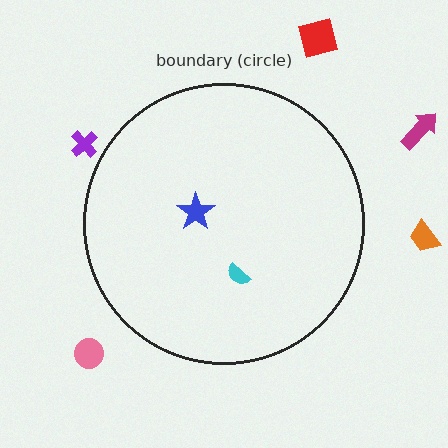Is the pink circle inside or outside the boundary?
Outside.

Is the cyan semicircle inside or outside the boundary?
Inside.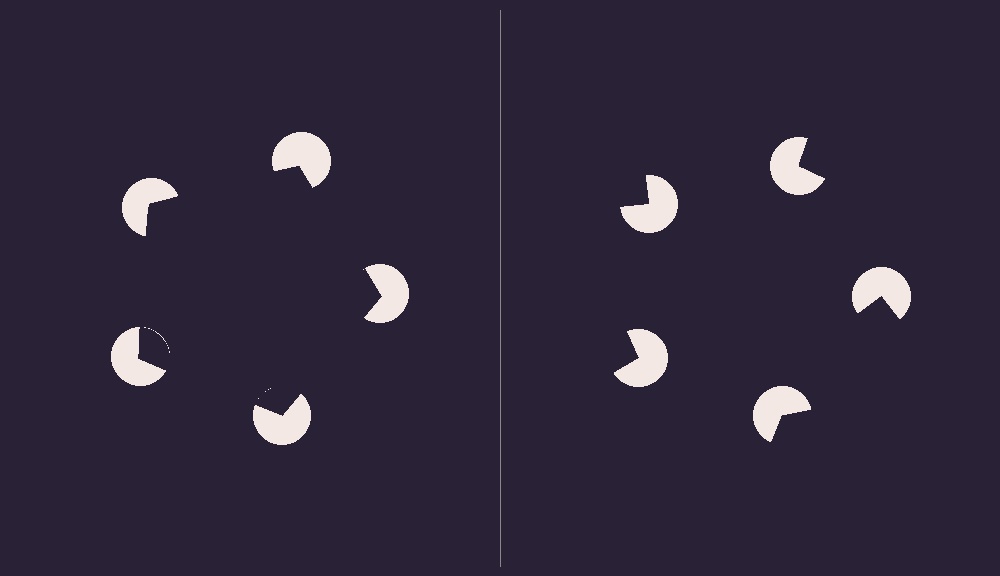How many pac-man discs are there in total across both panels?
10 — 5 on each side.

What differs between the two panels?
The pac-man discs are positioned identically on both sides; only the wedge orientations differ. On the left they align to a pentagon; on the right they are misaligned.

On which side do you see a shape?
An illusory pentagon appears on the left side. On the right side the wedge cuts are rotated, so no coherent shape forms.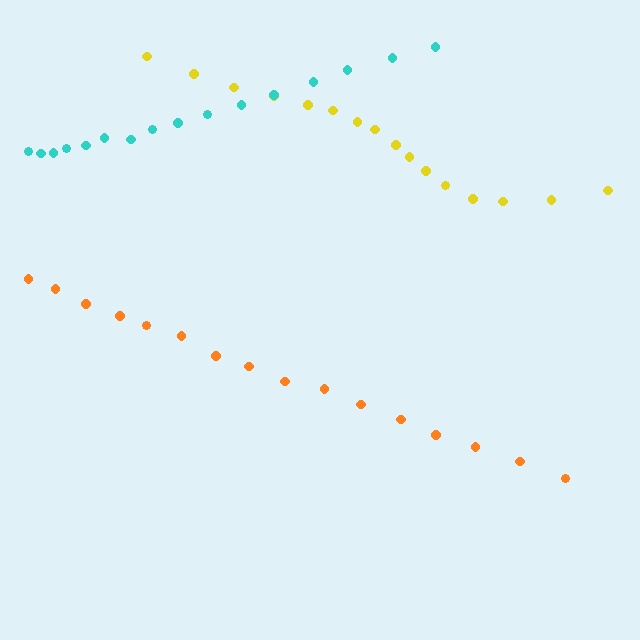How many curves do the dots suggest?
There are 3 distinct paths.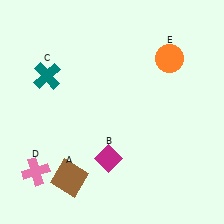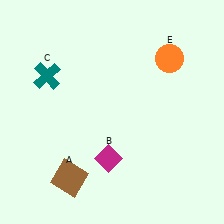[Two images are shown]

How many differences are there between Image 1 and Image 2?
There is 1 difference between the two images.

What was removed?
The pink cross (D) was removed in Image 2.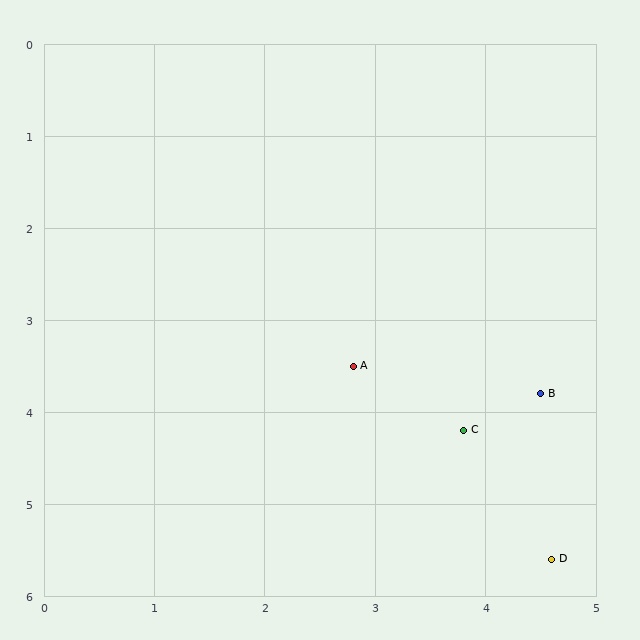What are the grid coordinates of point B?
Point B is at approximately (4.5, 3.8).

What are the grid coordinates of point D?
Point D is at approximately (4.6, 5.6).